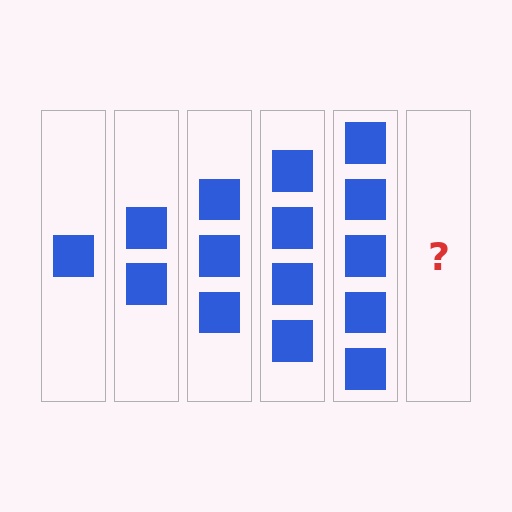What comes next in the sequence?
The next element should be 6 squares.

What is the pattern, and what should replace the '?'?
The pattern is that each step adds one more square. The '?' should be 6 squares.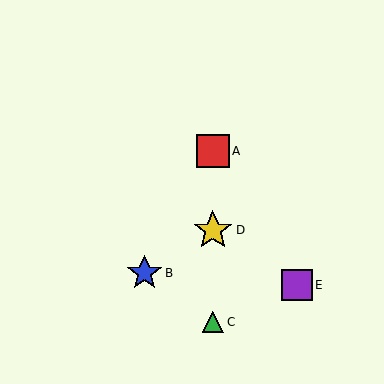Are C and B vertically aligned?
No, C is at x≈213 and B is at x≈144.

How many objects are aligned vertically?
3 objects (A, C, D) are aligned vertically.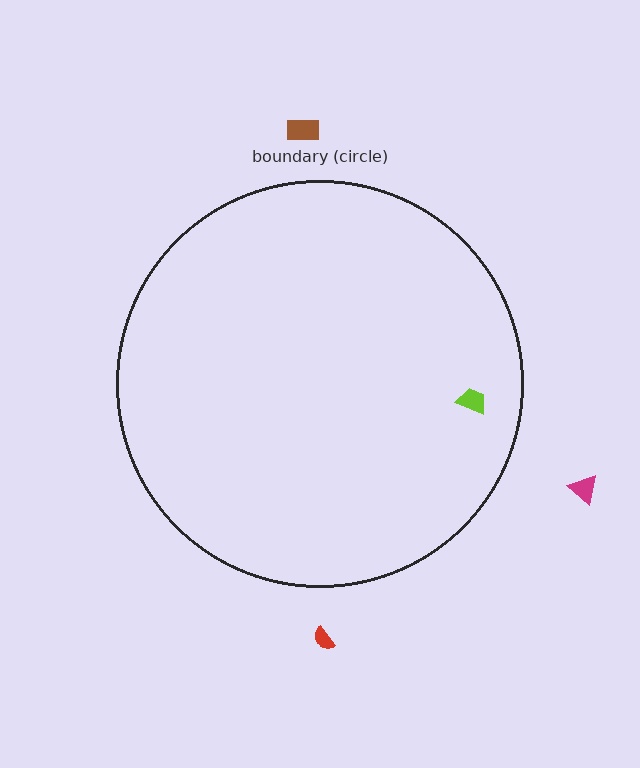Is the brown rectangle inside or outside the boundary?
Outside.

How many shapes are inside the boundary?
1 inside, 3 outside.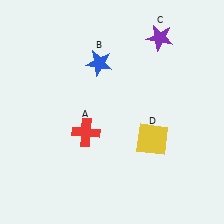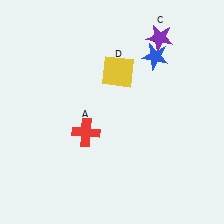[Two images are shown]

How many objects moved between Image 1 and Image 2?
2 objects moved between the two images.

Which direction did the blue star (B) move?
The blue star (B) moved right.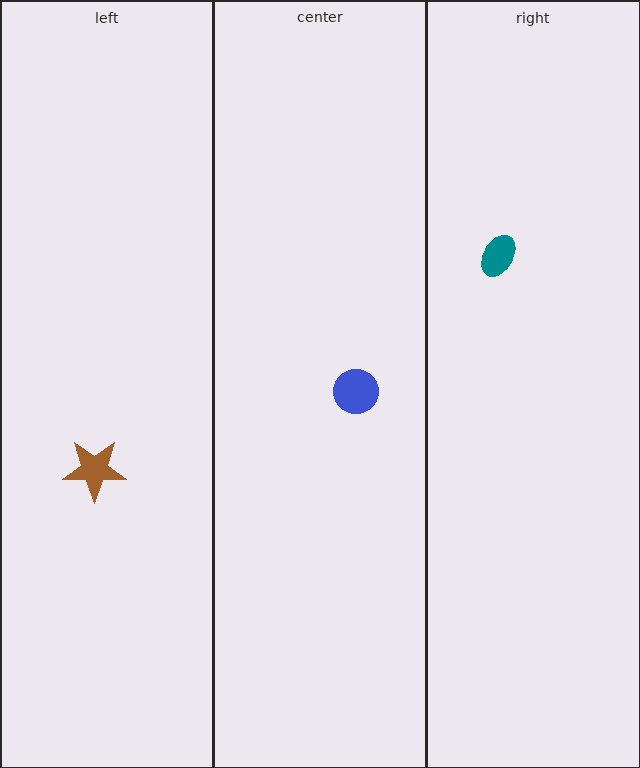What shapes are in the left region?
The brown star.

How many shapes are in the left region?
1.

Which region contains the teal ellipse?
The right region.